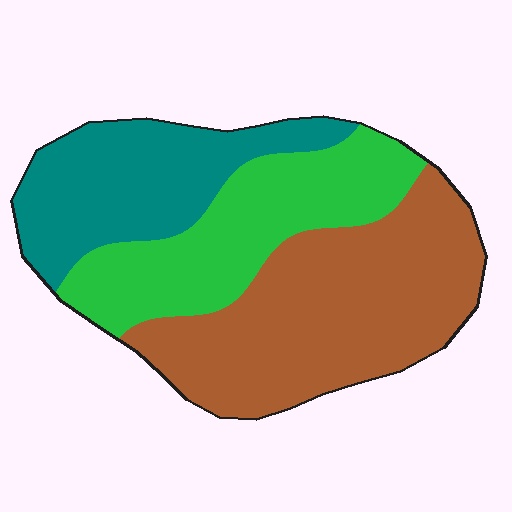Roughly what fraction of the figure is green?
Green covers roughly 30% of the figure.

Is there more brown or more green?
Brown.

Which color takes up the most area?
Brown, at roughly 45%.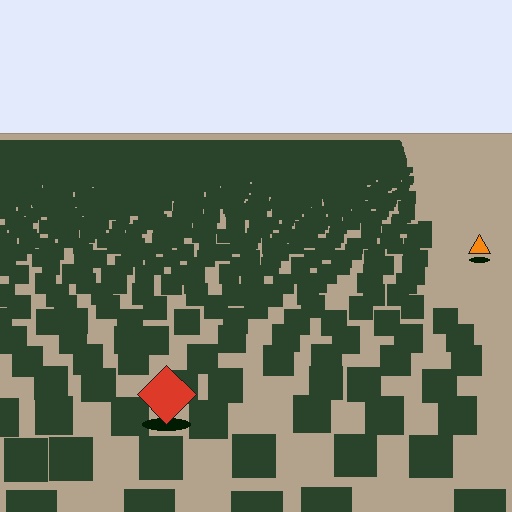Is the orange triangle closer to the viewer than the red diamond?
No. The red diamond is closer — you can tell from the texture gradient: the ground texture is coarser near it.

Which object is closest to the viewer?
The red diamond is closest. The texture marks near it are larger and more spread out.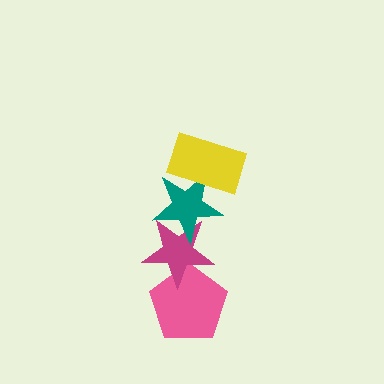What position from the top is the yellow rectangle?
The yellow rectangle is 1st from the top.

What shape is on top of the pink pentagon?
The magenta star is on top of the pink pentagon.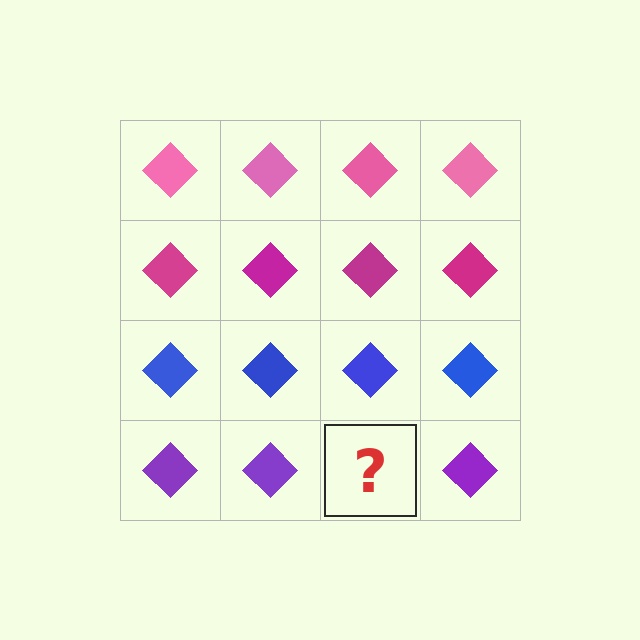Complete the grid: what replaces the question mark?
The question mark should be replaced with a purple diamond.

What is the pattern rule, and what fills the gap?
The rule is that each row has a consistent color. The gap should be filled with a purple diamond.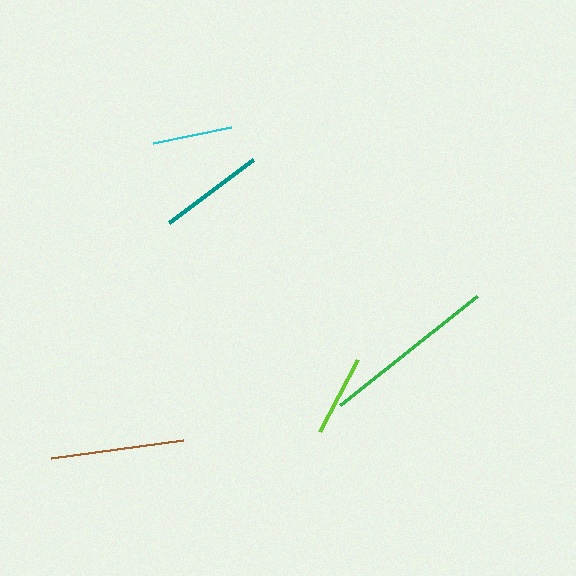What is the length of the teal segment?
The teal segment is approximately 105 pixels long.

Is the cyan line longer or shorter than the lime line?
The lime line is longer than the cyan line.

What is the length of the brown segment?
The brown segment is approximately 133 pixels long.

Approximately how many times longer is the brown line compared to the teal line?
The brown line is approximately 1.3 times the length of the teal line.